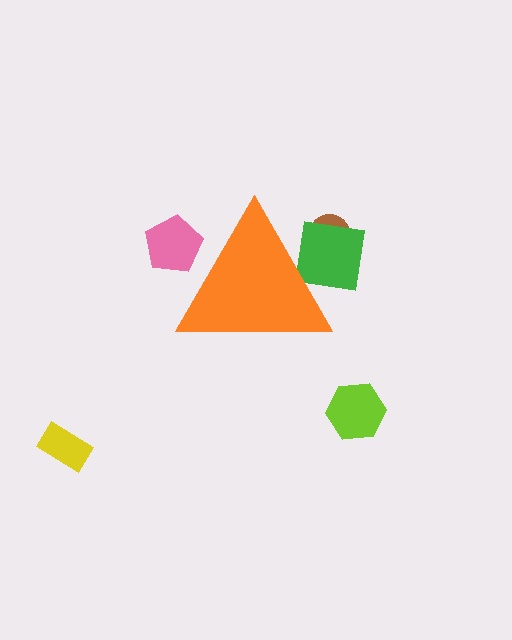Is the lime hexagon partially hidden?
No, the lime hexagon is fully visible.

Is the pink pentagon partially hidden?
Yes, the pink pentagon is partially hidden behind the orange triangle.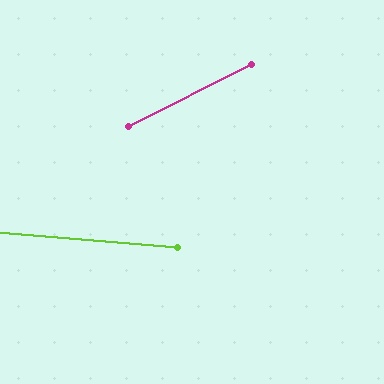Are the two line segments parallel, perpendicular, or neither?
Neither parallel nor perpendicular — they differ by about 32°.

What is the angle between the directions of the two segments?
Approximately 32 degrees.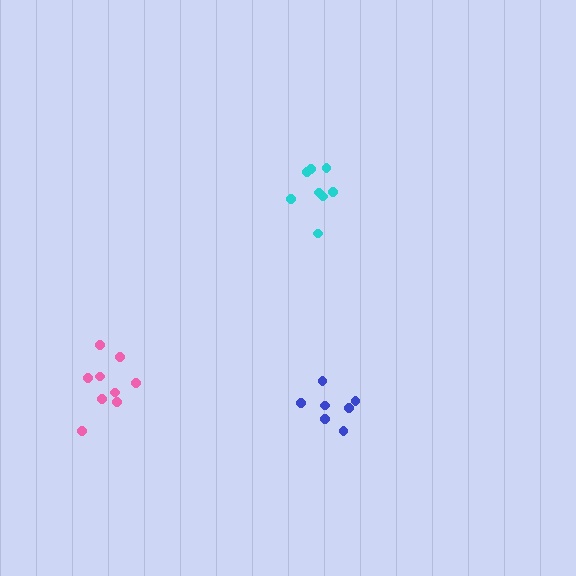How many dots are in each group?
Group 1: 7 dots, Group 2: 9 dots, Group 3: 8 dots (24 total).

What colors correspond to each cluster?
The clusters are colored: blue, pink, cyan.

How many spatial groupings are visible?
There are 3 spatial groupings.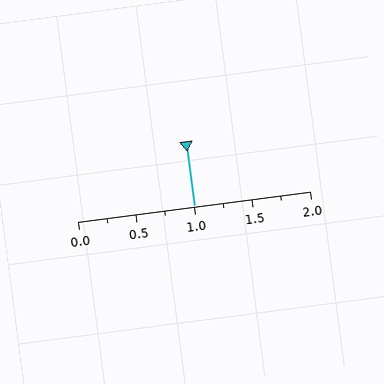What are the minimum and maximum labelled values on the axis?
The axis runs from 0.0 to 2.0.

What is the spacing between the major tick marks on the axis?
The major ticks are spaced 0.5 apart.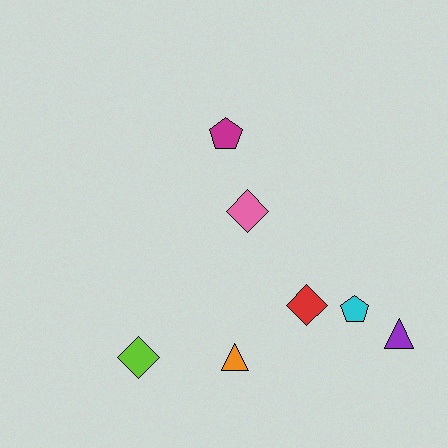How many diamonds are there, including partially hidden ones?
There are 3 diamonds.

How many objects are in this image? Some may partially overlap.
There are 7 objects.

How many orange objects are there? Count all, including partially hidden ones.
There is 1 orange object.